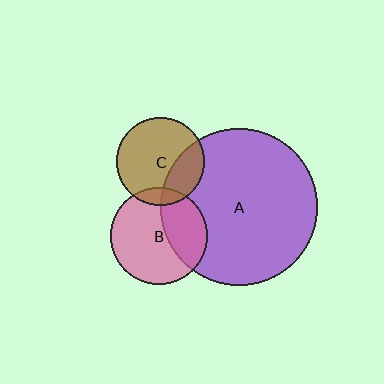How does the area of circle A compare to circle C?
Approximately 3.2 times.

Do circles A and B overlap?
Yes.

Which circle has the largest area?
Circle A (purple).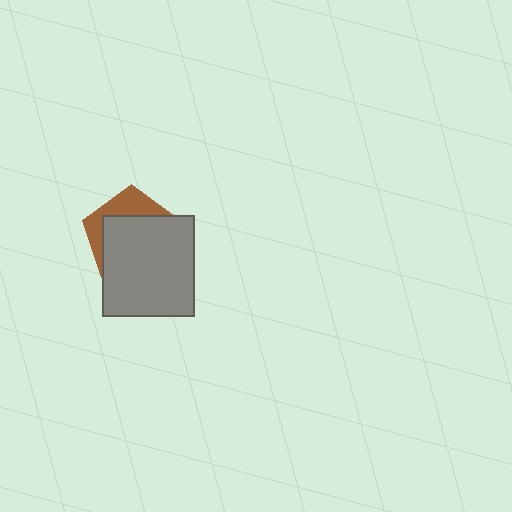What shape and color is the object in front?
The object in front is a gray rectangle.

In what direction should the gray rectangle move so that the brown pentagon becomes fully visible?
The gray rectangle should move down. That is the shortest direction to clear the overlap and leave the brown pentagon fully visible.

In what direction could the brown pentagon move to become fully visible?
The brown pentagon could move up. That would shift it out from behind the gray rectangle entirely.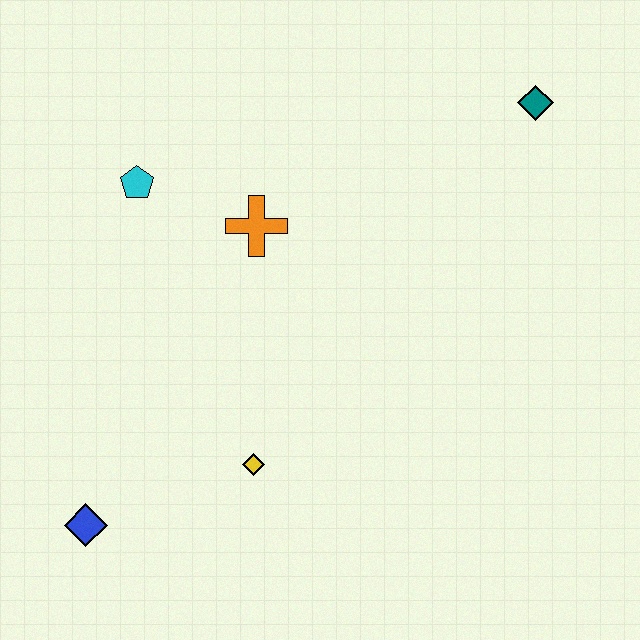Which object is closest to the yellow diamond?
The blue diamond is closest to the yellow diamond.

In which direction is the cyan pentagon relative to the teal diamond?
The cyan pentagon is to the left of the teal diamond.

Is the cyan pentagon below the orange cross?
No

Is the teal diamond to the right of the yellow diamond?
Yes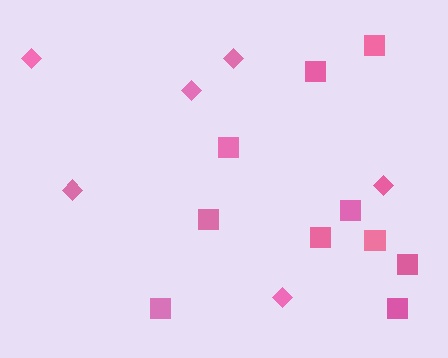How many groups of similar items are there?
There are 2 groups: one group of diamonds (6) and one group of squares (10).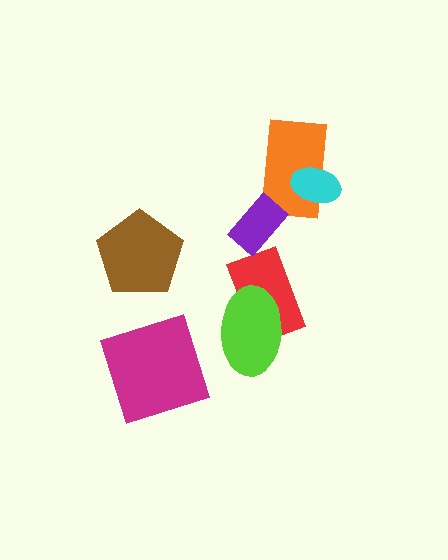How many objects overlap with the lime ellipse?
1 object overlaps with the lime ellipse.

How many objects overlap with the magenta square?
0 objects overlap with the magenta square.